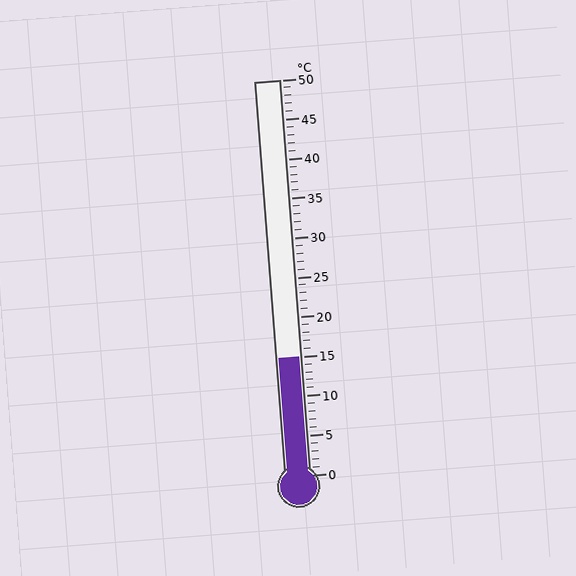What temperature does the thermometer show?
The thermometer shows approximately 15°C.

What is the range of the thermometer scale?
The thermometer scale ranges from 0°C to 50°C.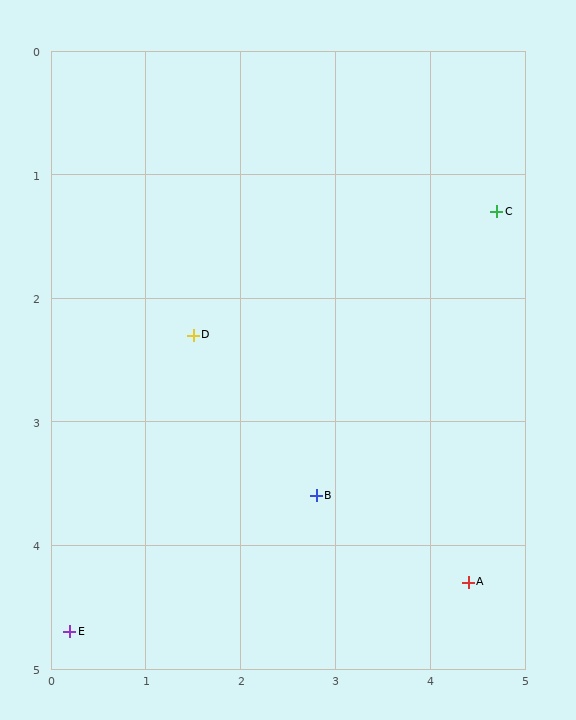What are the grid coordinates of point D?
Point D is at approximately (1.5, 2.3).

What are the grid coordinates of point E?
Point E is at approximately (0.2, 4.7).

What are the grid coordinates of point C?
Point C is at approximately (4.7, 1.3).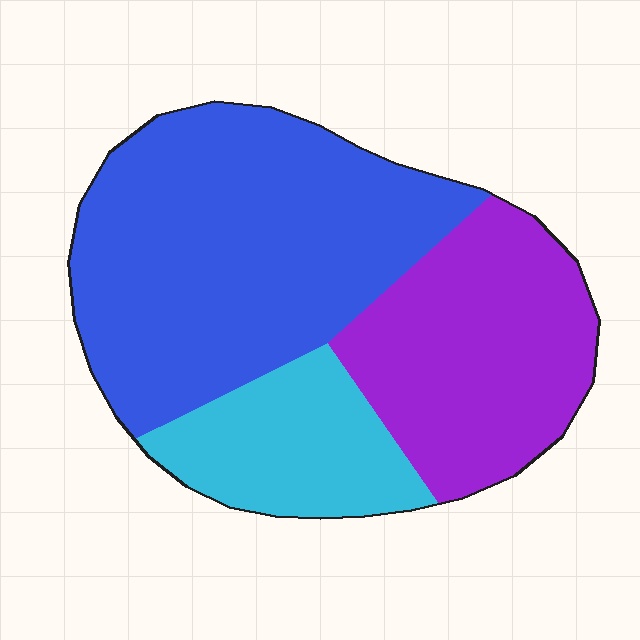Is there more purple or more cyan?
Purple.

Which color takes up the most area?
Blue, at roughly 50%.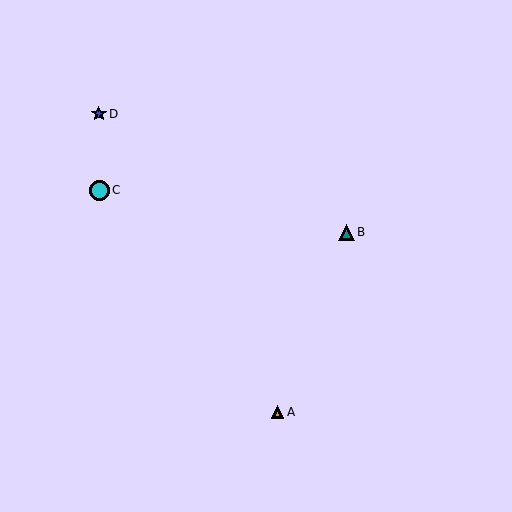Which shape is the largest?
The cyan circle (labeled C) is the largest.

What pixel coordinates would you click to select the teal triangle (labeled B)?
Click at (346, 232) to select the teal triangle B.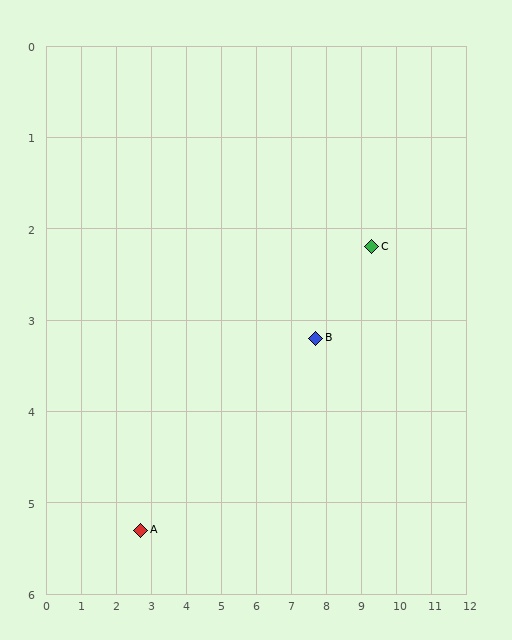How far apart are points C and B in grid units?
Points C and B are about 1.9 grid units apart.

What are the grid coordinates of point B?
Point B is at approximately (7.7, 3.2).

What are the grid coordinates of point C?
Point C is at approximately (9.3, 2.2).